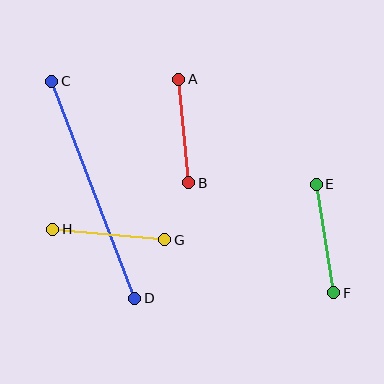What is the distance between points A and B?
The distance is approximately 104 pixels.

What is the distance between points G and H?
The distance is approximately 112 pixels.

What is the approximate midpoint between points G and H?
The midpoint is at approximately (109, 235) pixels.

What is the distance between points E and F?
The distance is approximately 110 pixels.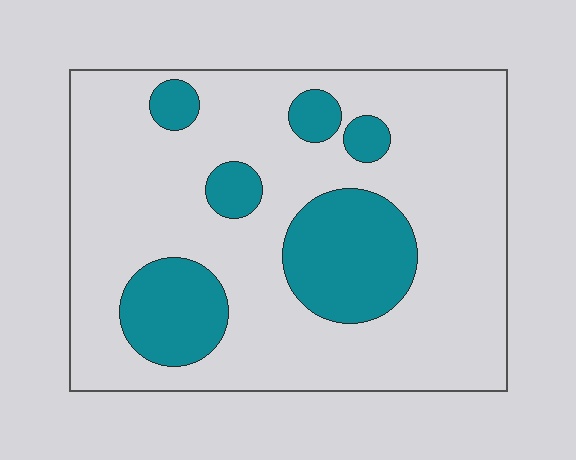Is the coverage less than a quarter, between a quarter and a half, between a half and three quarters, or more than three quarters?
Less than a quarter.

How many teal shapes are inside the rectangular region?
6.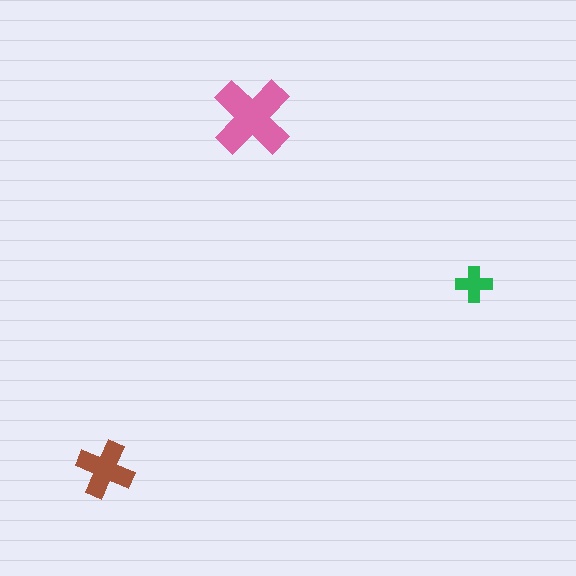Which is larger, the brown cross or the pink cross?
The pink one.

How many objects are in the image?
There are 3 objects in the image.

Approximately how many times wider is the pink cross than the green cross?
About 2 times wider.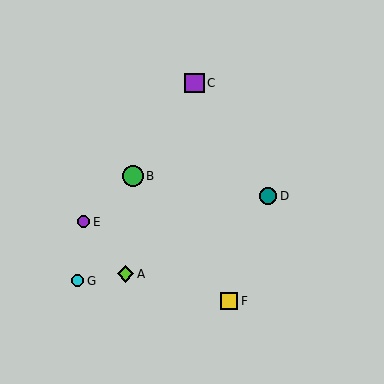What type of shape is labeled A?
Shape A is a lime diamond.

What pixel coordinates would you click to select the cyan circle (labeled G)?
Click at (78, 281) to select the cyan circle G.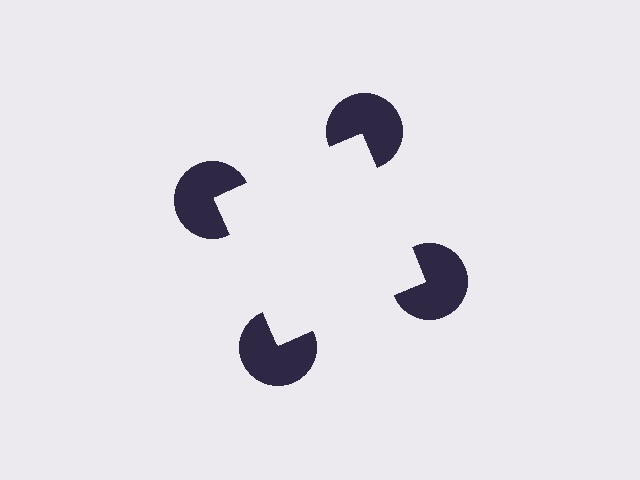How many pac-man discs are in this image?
There are 4 — one at each vertex of the illusory square.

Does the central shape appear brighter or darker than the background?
It typically appears slightly brighter than the background, even though no actual brightness change is drawn.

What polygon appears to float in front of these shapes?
An illusory square — its edges are inferred from the aligned wedge cuts in the pac-man discs, not physically drawn.